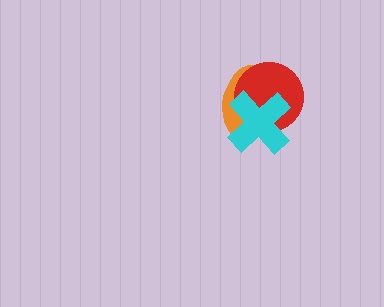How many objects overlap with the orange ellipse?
2 objects overlap with the orange ellipse.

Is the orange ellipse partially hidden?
Yes, it is partially covered by another shape.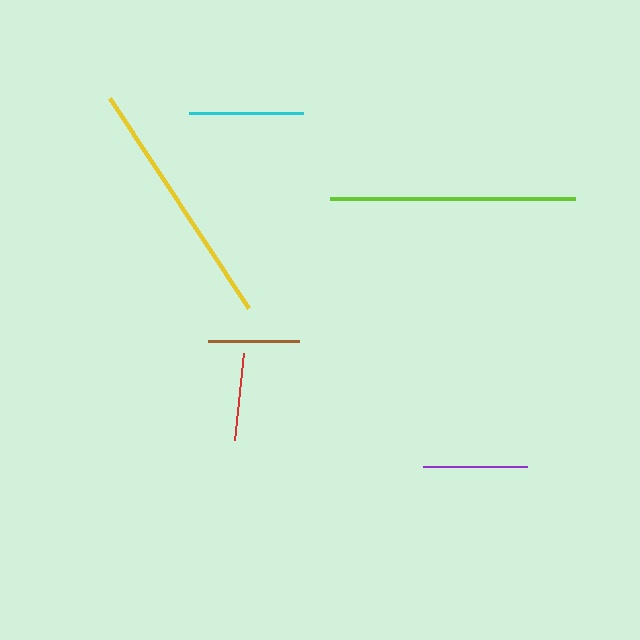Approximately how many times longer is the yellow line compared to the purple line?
The yellow line is approximately 2.4 times the length of the purple line.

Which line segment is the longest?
The yellow line is the longest at approximately 251 pixels.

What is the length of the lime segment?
The lime segment is approximately 245 pixels long.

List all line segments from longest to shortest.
From longest to shortest: yellow, lime, cyan, purple, brown, red.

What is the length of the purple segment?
The purple segment is approximately 104 pixels long.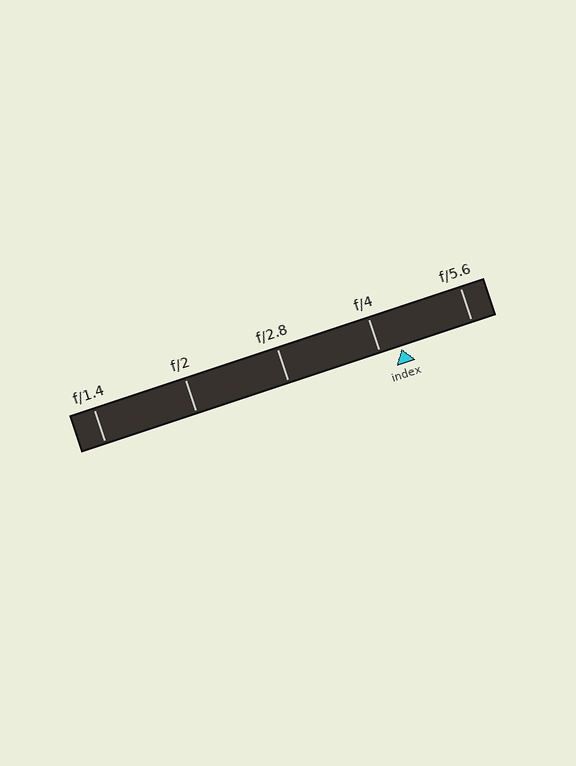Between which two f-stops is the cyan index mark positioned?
The index mark is between f/4 and f/5.6.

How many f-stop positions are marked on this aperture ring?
There are 5 f-stop positions marked.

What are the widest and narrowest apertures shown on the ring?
The widest aperture shown is f/1.4 and the narrowest is f/5.6.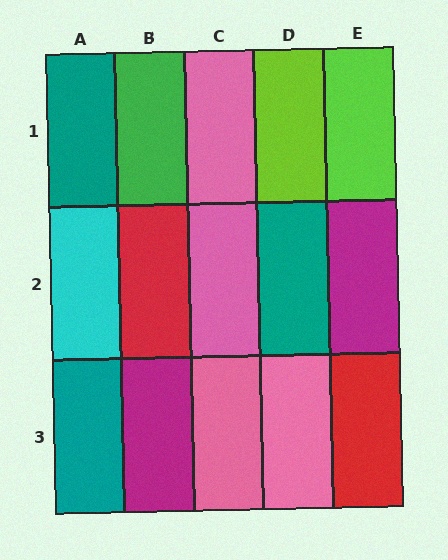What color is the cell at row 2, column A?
Cyan.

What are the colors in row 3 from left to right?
Teal, magenta, pink, pink, red.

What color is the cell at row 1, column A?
Teal.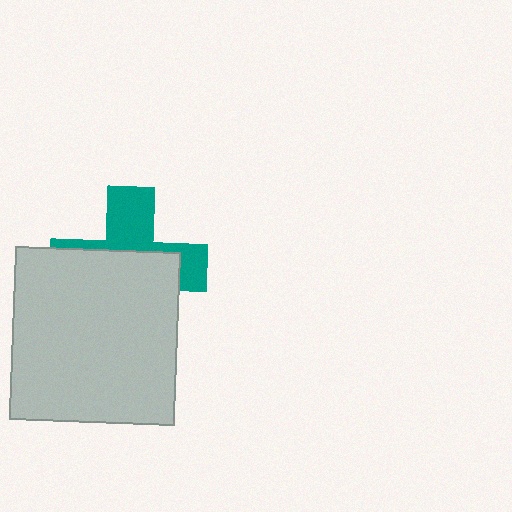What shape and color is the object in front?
The object in front is a light gray rectangle.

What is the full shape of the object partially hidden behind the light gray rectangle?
The partially hidden object is a teal cross.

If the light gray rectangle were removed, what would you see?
You would see the complete teal cross.